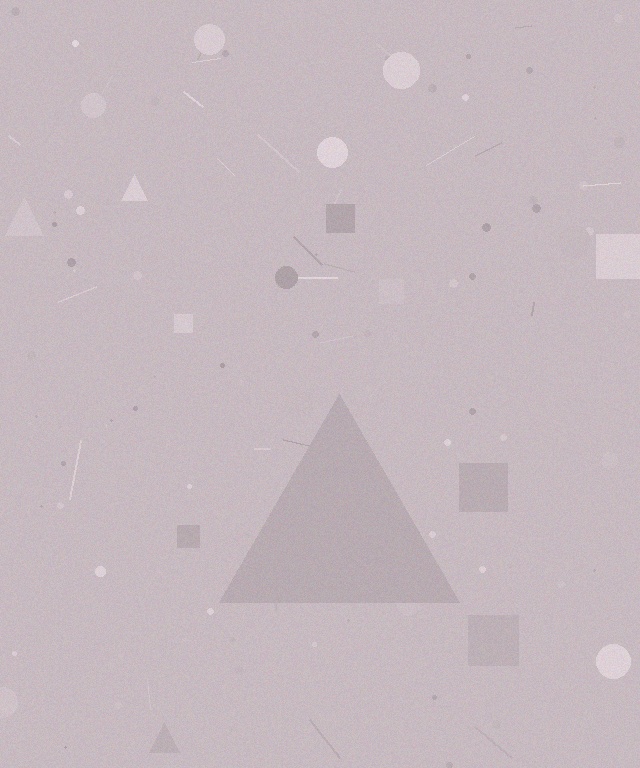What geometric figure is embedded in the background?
A triangle is embedded in the background.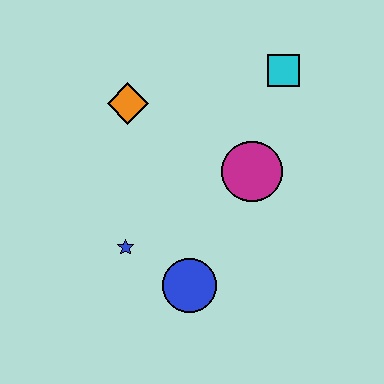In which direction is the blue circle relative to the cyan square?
The blue circle is below the cyan square.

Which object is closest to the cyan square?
The magenta circle is closest to the cyan square.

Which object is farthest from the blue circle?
The cyan square is farthest from the blue circle.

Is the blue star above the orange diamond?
No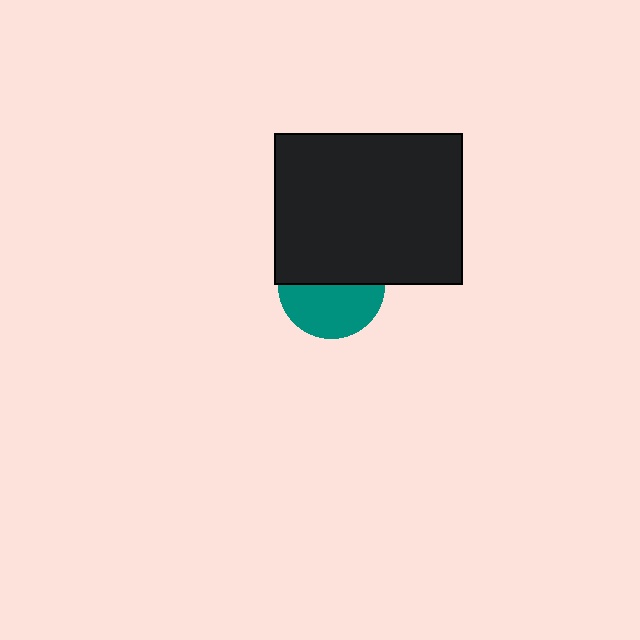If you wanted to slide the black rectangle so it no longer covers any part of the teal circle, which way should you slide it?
Slide it up — that is the most direct way to separate the two shapes.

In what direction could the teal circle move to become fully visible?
The teal circle could move down. That would shift it out from behind the black rectangle entirely.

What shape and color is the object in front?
The object in front is a black rectangle.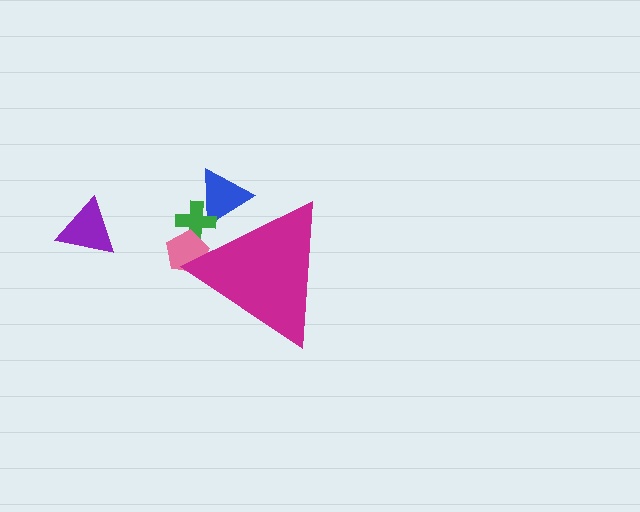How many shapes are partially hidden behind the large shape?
3 shapes are partially hidden.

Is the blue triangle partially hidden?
Yes, the blue triangle is partially hidden behind the magenta triangle.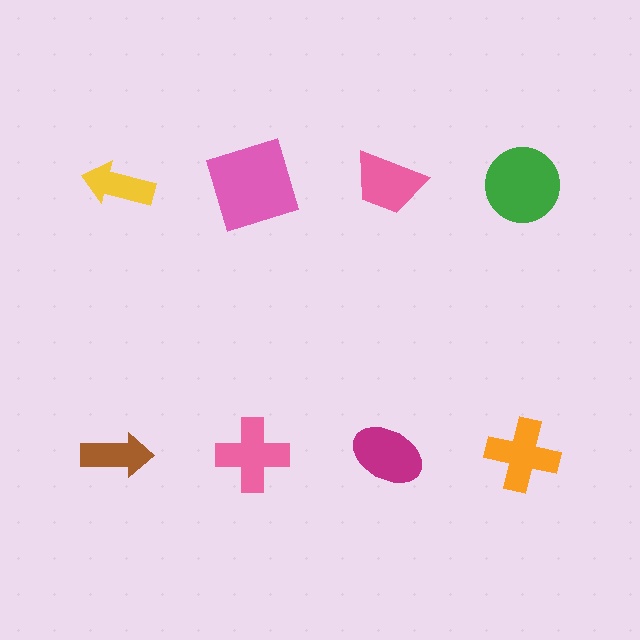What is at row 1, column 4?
A green circle.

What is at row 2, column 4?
An orange cross.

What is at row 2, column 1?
A brown arrow.